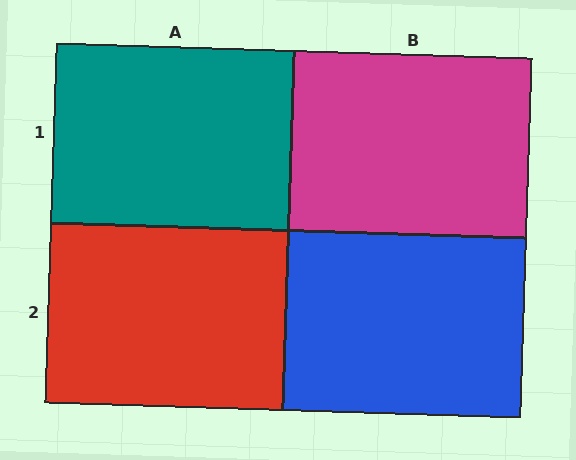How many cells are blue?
1 cell is blue.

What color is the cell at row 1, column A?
Teal.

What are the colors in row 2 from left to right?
Red, blue.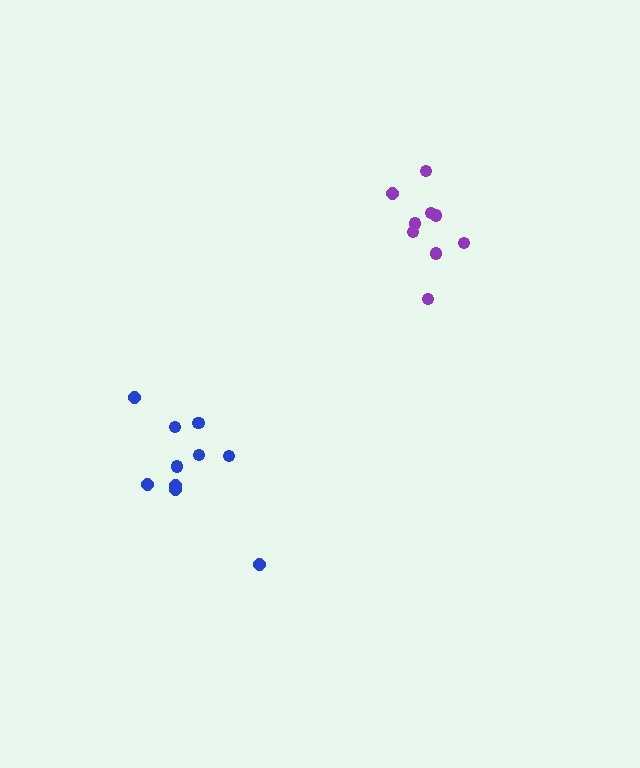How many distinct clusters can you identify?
There are 2 distinct clusters.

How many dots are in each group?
Group 1: 9 dots, Group 2: 10 dots (19 total).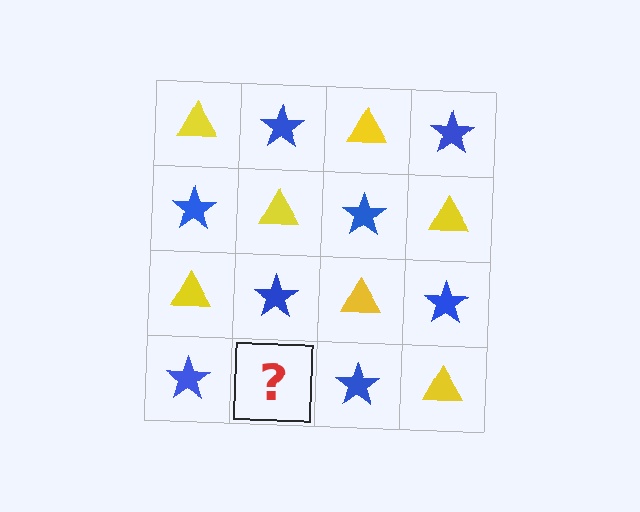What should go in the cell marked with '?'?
The missing cell should contain a yellow triangle.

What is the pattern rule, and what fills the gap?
The rule is that it alternates yellow triangle and blue star in a checkerboard pattern. The gap should be filled with a yellow triangle.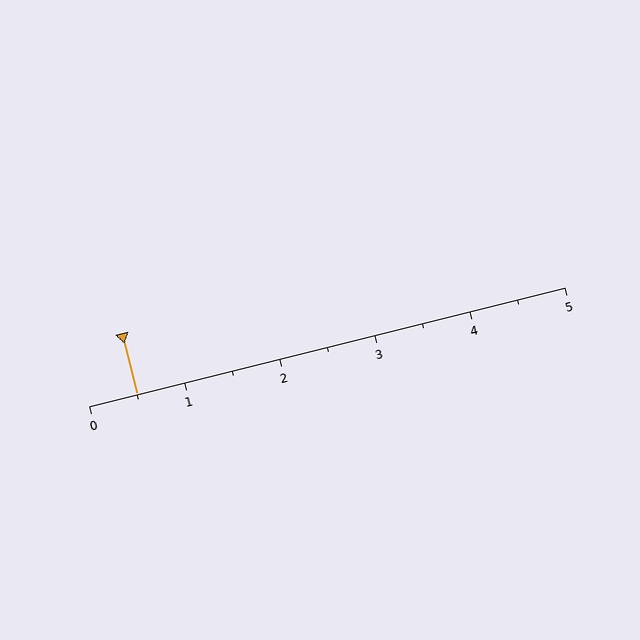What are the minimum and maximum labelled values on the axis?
The axis runs from 0 to 5.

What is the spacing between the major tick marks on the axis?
The major ticks are spaced 1 apart.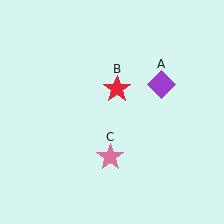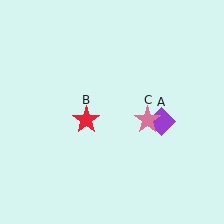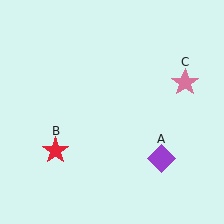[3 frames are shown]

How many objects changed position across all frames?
3 objects changed position: purple diamond (object A), red star (object B), pink star (object C).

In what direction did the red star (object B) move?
The red star (object B) moved down and to the left.